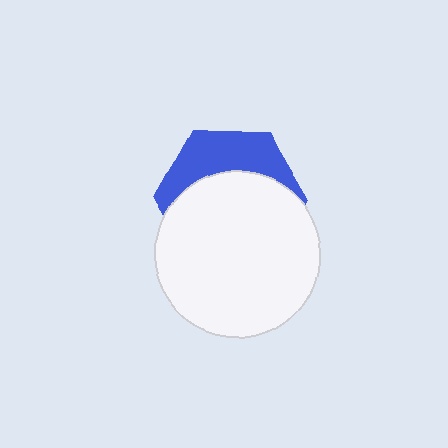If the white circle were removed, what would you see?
You would see the complete blue hexagon.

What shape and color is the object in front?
The object in front is a white circle.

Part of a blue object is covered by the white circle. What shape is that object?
It is a hexagon.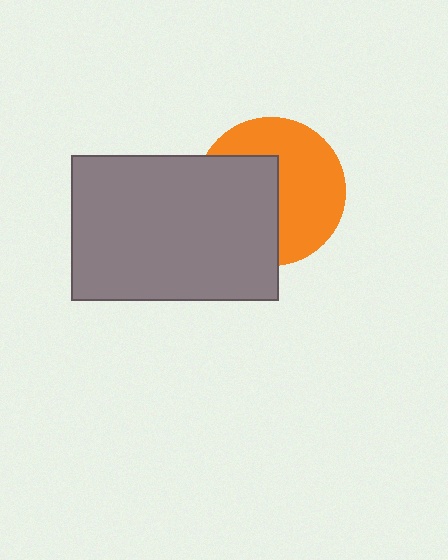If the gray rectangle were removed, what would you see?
You would see the complete orange circle.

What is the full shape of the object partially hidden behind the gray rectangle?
The partially hidden object is an orange circle.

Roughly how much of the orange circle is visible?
About half of it is visible (roughly 55%).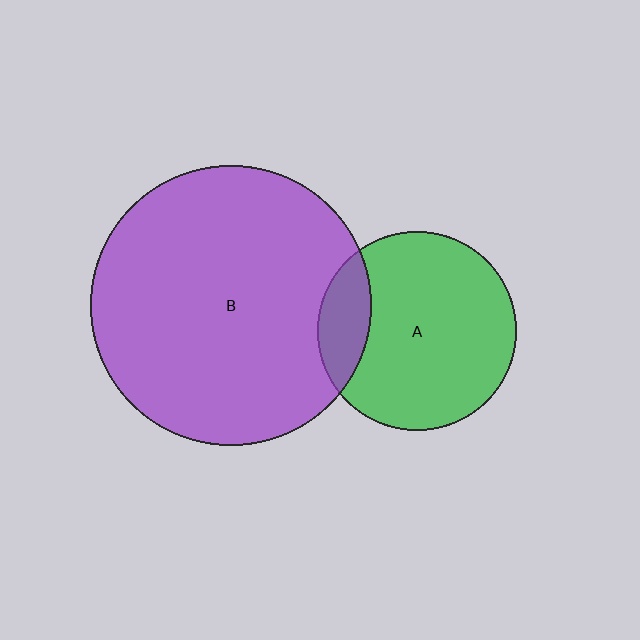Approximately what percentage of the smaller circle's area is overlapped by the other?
Approximately 15%.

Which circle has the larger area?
Circle B (purple).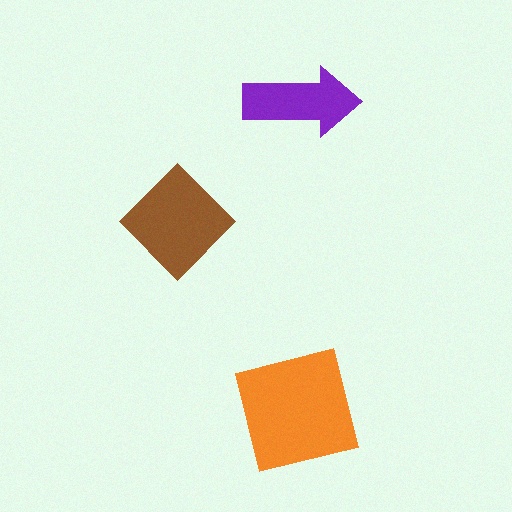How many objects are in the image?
There are 3 objects in the image.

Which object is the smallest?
The purple arrow.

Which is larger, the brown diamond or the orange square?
The orange square.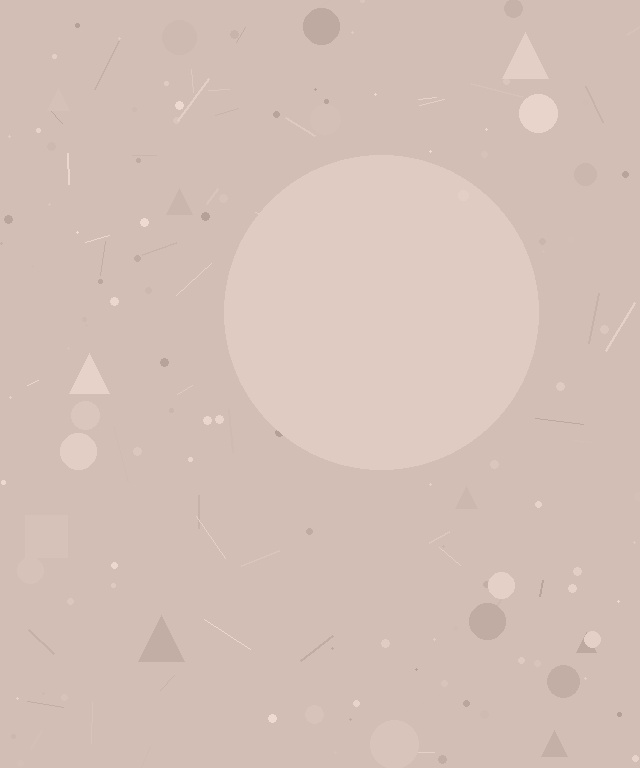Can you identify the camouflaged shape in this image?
The camouflaged shape is a circle.